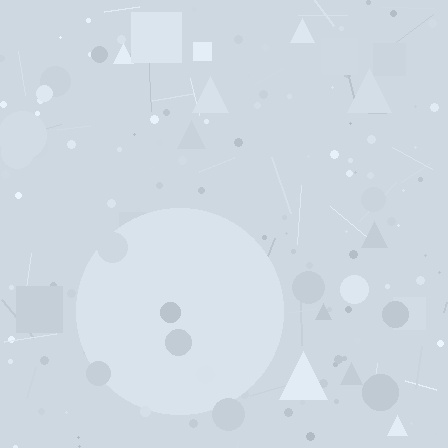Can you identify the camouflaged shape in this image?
The camouflaged shape is a circle.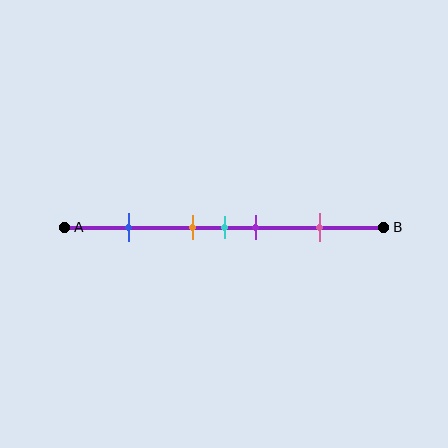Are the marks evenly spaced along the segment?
No, the marks are not evenly spaced.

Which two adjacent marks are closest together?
The orange and cyan marks are the closest adjacent pair.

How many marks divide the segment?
There are 5 marks dividing the segment.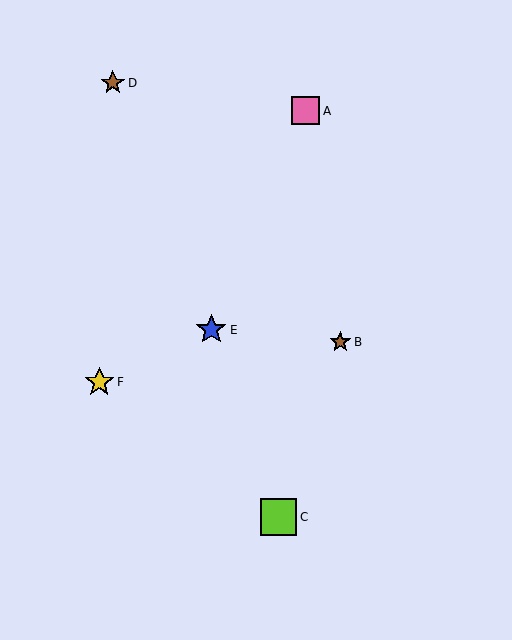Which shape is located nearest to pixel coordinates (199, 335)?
The blue star (labeled E) at (211, 330) is nearest to that location.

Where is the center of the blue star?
The center of the blue star is at (211, 330).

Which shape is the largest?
The lime square (labeled C) is the largest.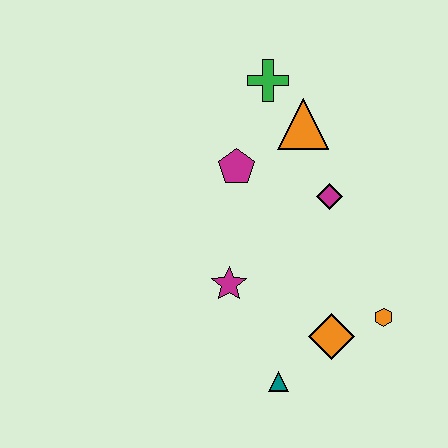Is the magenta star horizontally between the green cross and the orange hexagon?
No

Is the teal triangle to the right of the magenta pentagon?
Yes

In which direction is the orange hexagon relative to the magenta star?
The orange hexagon is to the right of the magenta star.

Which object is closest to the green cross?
The orange triangle is closest to the green cross.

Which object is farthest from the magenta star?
The green cross is farthest from the magenta star.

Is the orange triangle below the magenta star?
No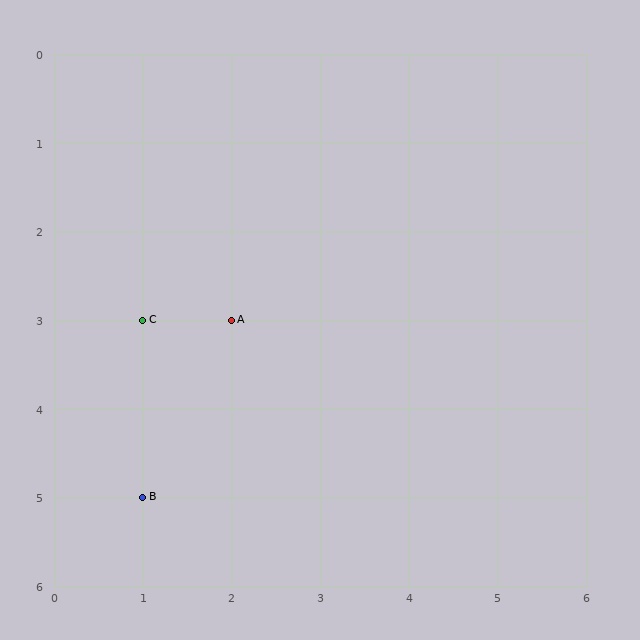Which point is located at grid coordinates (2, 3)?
Point A is at (2, 3).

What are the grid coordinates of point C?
Point C is at grid coordinates (1, 3).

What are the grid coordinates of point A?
Point A is at grid coordinates (2, 3).